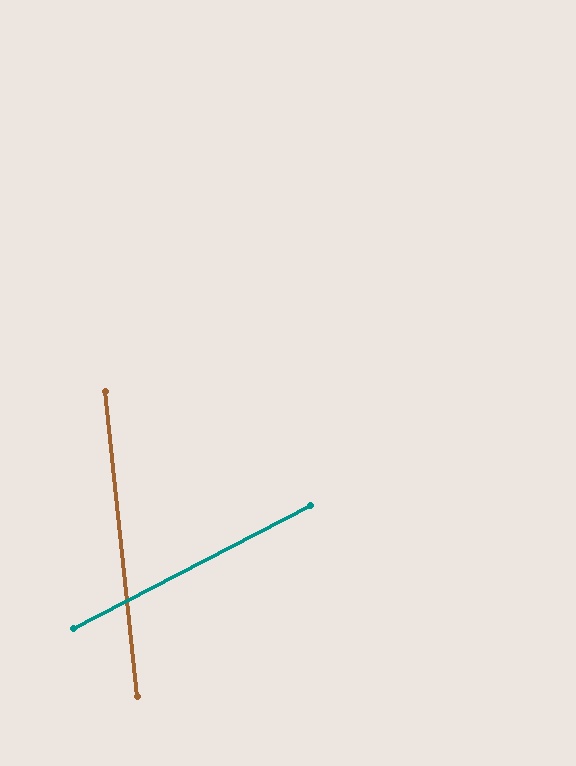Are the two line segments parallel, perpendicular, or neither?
Neither parallel nor perpendicular — they differ by about 69°.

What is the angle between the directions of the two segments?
Approximately 69 degrees.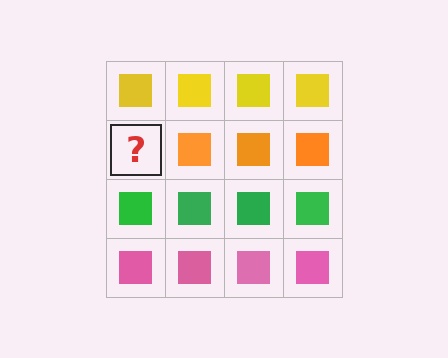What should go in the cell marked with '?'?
The missing cell should contain an orange square.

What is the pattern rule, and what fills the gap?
The rule is that each row has a consistent color. The gap should be filled with an orange square.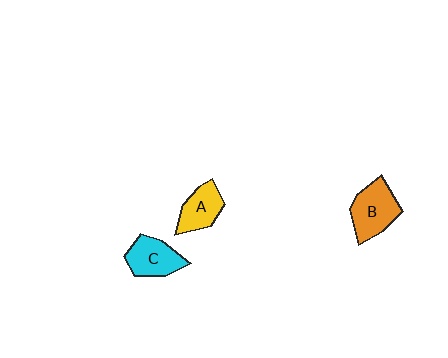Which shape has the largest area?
Shape B (orange).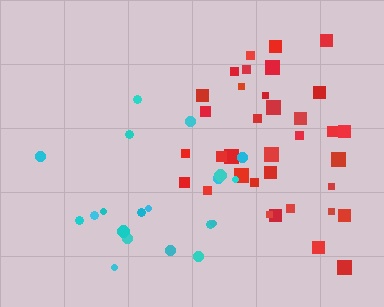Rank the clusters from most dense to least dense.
red, cyan.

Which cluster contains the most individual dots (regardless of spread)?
Red (35).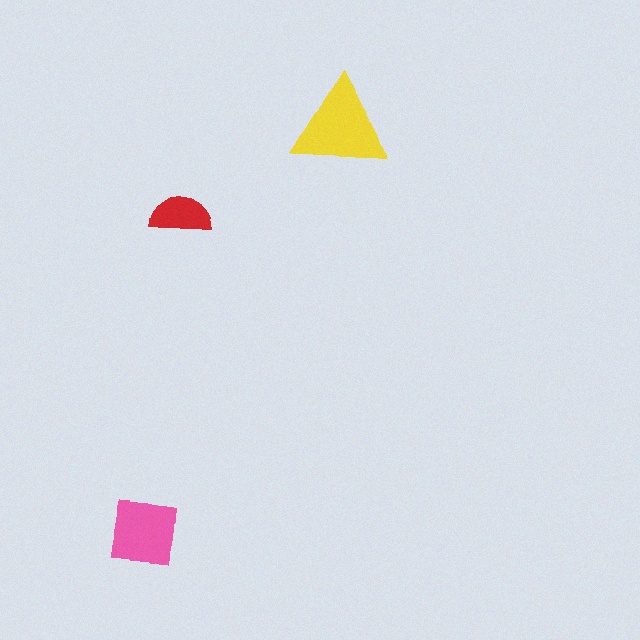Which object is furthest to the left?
The pink square is leftmost.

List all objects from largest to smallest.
The yellow triangle, the pink square, the red semicircle.